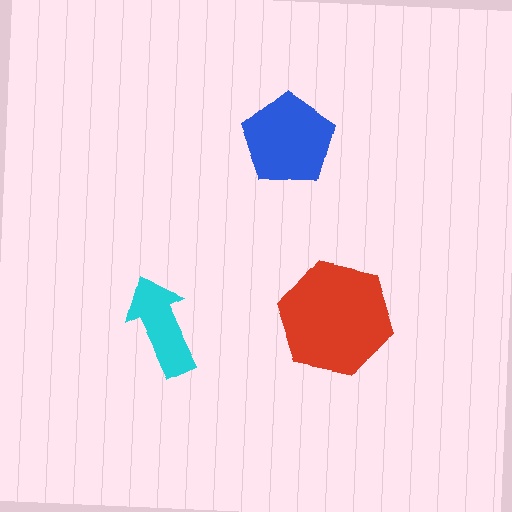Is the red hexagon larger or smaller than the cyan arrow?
Larger.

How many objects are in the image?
There are 3 objects in the image.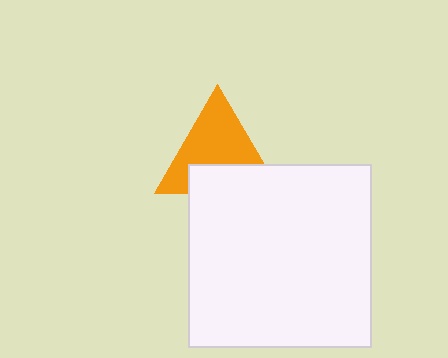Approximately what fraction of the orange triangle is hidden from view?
Roughly 37% of the orange triangle is hidden behind the white square.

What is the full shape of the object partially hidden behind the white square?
The partially hidden object is an orange triangle.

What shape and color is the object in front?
The object in front is a white square.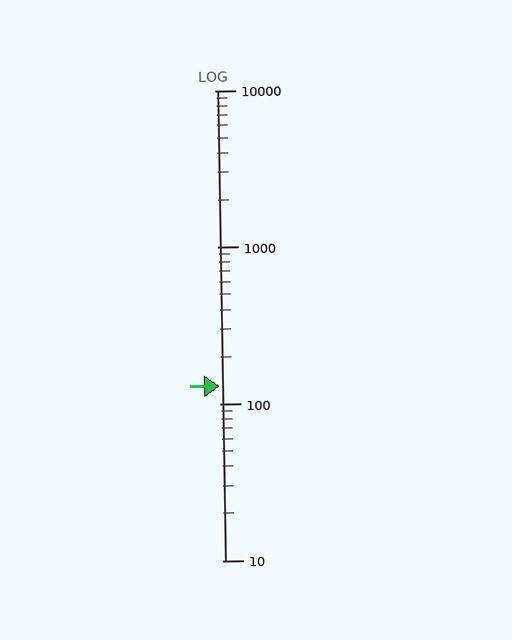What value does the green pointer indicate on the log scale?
The pointer indicates approximately 130.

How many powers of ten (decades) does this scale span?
The scale spans 3 decades, from 10 to 10000.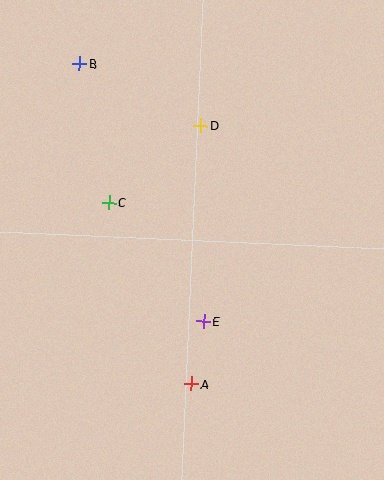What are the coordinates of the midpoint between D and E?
The midpoint between D and E is at (202, 223).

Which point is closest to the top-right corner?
Point D is closest to the top-right corner.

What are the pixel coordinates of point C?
Point C is at (109, 203).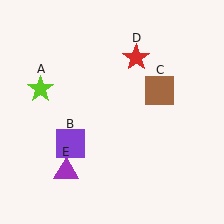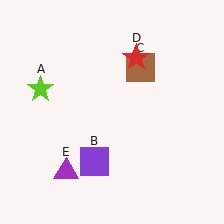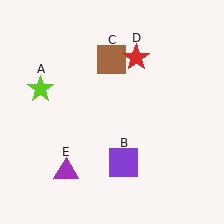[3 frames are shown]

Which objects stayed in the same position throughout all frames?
Lime star (object A) and red star (object D) and purple triangle (object E) remained stationary.